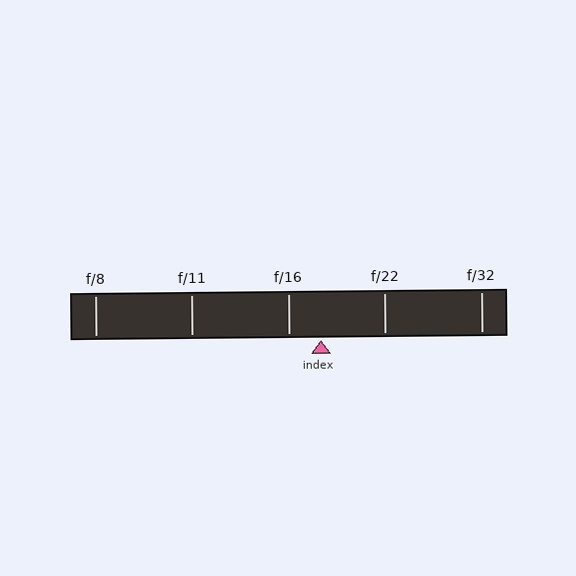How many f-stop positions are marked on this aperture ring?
There are 5 f-stop positions marked.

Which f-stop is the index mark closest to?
The index mark is closest to f/16.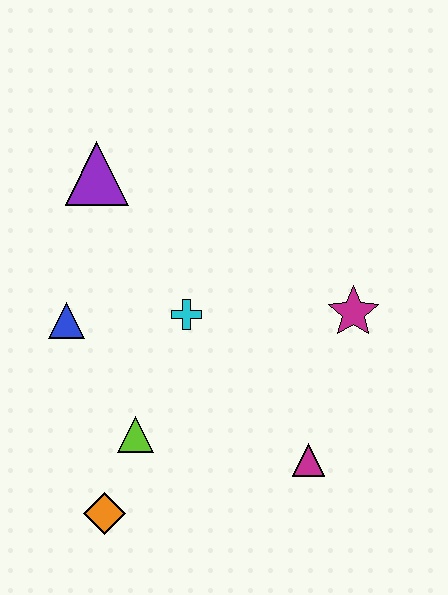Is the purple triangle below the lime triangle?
No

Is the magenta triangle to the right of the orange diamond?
Yes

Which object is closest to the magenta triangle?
The magenta star is closest to the magenta triangle.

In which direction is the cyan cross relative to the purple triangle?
The cyan cross is below the purple triangle.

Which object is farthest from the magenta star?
The orange diamond is farthest from the magenta star.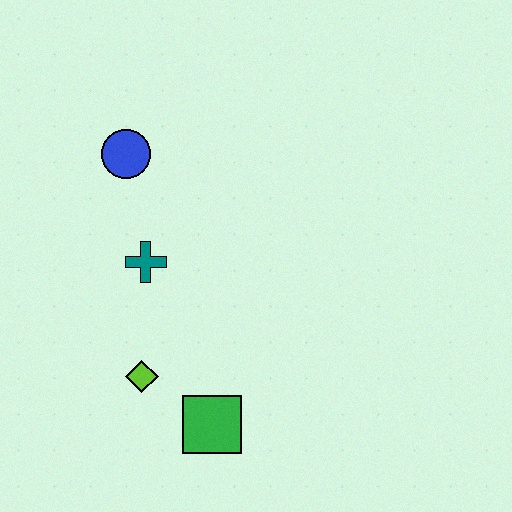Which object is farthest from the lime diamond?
The blue circle is farthest from the lime diamond.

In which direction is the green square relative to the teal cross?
The green square is below the teal cross.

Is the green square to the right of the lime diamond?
Yes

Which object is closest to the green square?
The lime diamond is closest to the green square.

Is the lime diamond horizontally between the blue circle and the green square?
Yes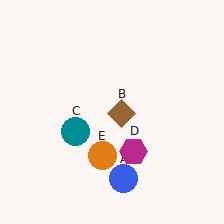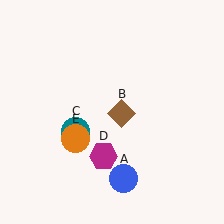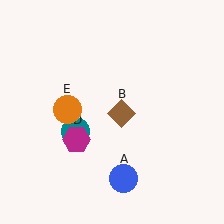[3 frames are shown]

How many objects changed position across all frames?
2 objects changed position: magenta hexagon (object D), orange circle (object E).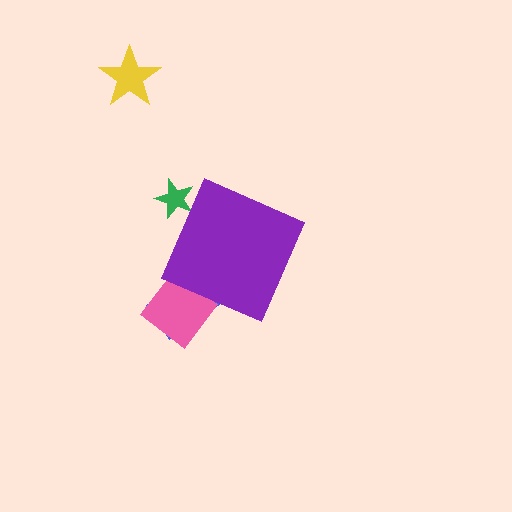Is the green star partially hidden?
Yes, the green star is partially hidden behind the purple diamond.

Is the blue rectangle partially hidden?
Yes, the blue rectangle is partially hidden behind the purple diamond.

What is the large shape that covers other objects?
A purple diamond.